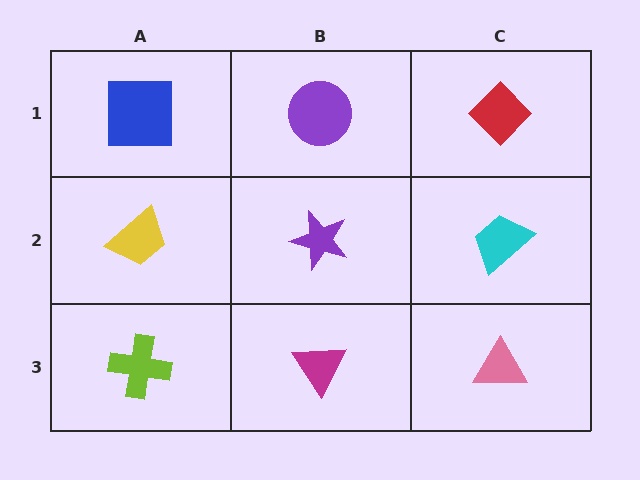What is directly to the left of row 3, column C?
A magenta triangle.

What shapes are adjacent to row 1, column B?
A purple star (row 2, column B), a blue square (row 1, column A), a red diamond (row 1, column C).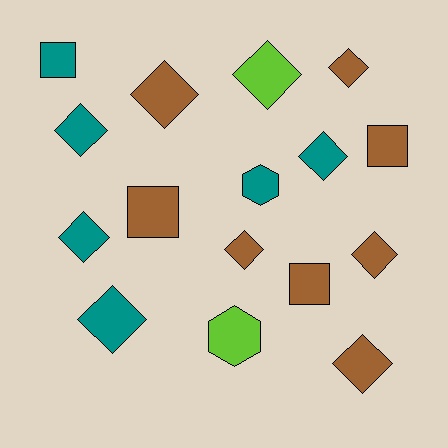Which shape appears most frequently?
Diamond, with 10 objects.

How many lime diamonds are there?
There is 1 lime diamond.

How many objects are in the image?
There are 16 objects.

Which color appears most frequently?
Brown, with 8 objects.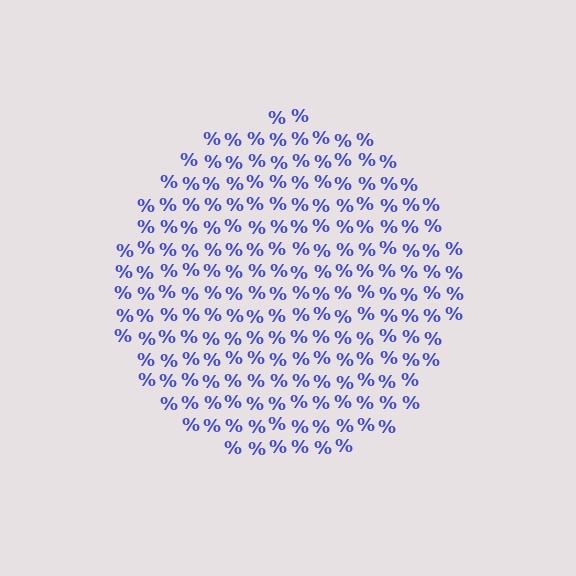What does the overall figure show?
The overall figure shows a circle.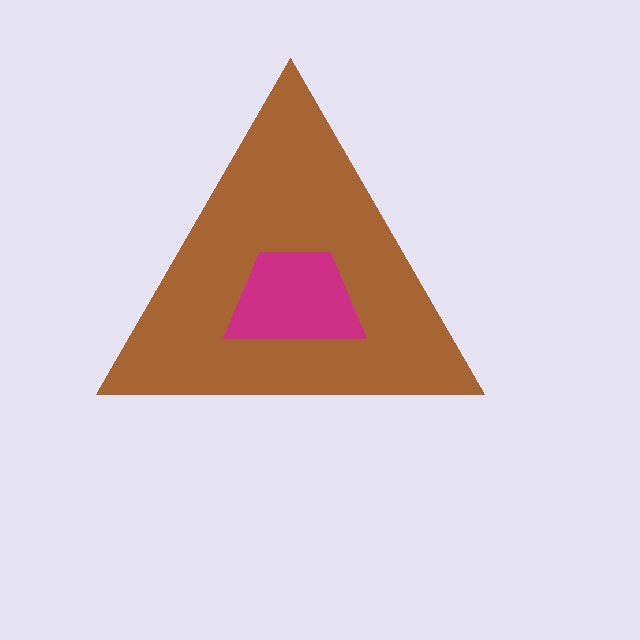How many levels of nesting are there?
2.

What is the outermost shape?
The brown triangle.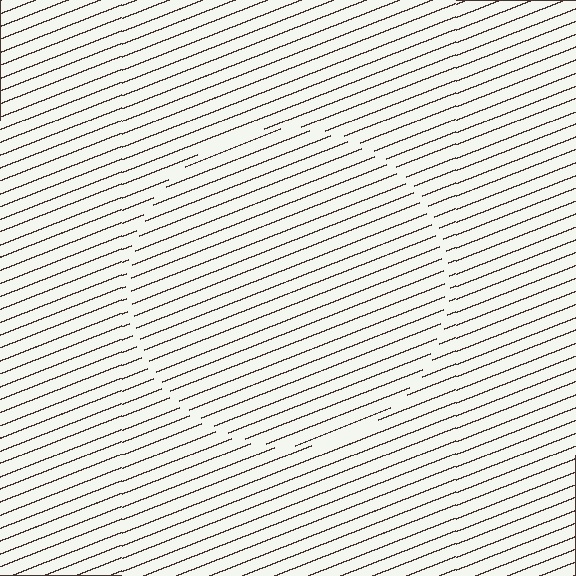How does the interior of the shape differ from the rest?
The interior of the shape contains the same grating, shifted by half a period — the contour is defined by the phase discontinuity where line-ends from the inner and outer gratings abut.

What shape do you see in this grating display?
An illusory circle. The interior of the shape contains the same grating, shifted by half a period — the contour is defined by the phase discontinuity where line-ends from the inner and outer gratings abut.